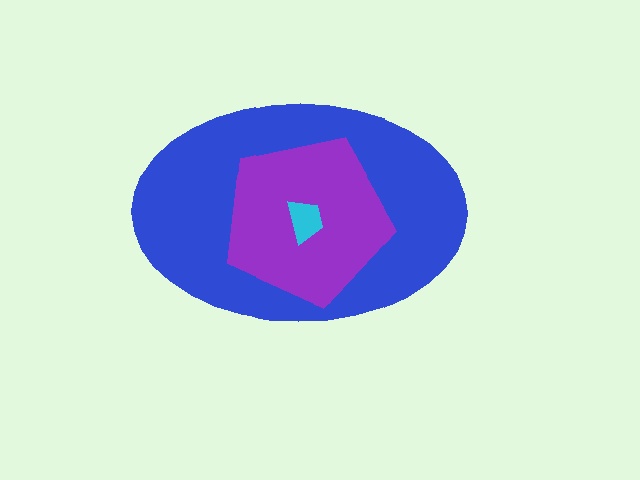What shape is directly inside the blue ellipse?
The purple pentagon.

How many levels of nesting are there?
3.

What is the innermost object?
The cyan trapezoid.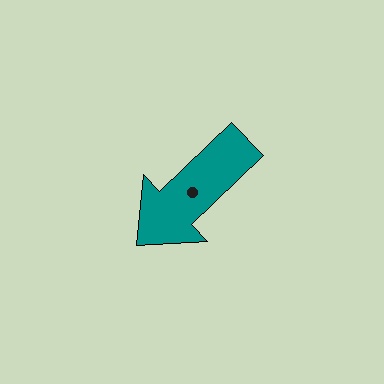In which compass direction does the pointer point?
Southwest.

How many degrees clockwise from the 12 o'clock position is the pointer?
Approximately 226 degrees.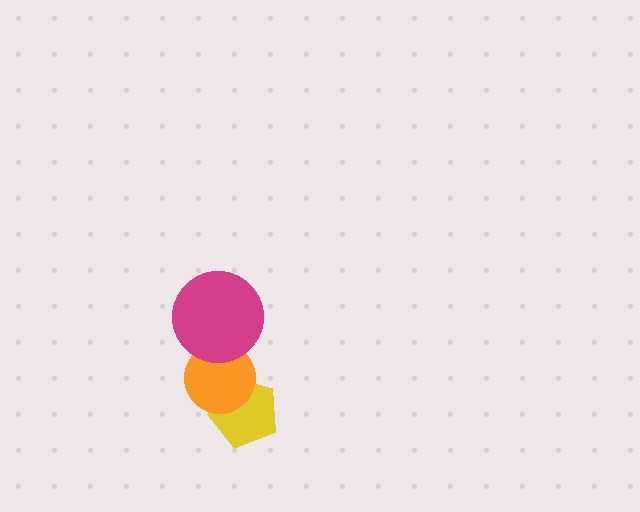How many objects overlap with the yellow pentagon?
1 object overlaps with the yellow pentagon.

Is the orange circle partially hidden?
Yes, it is partially covered by another shape.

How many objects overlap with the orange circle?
2 objects overlap with the orange circle.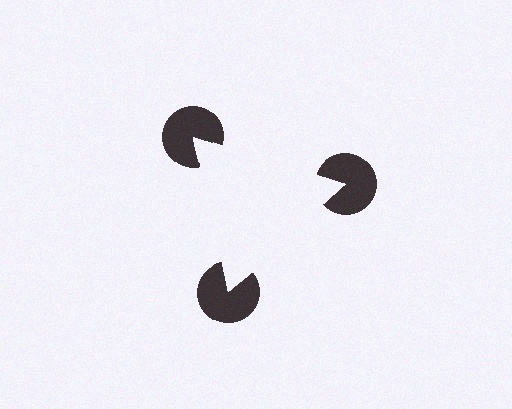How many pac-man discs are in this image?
There are 3 — one at each vertex of the illusory triangle.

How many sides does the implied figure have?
3 sides.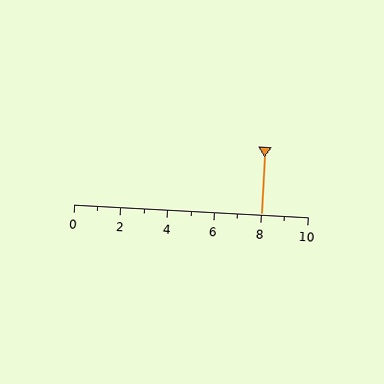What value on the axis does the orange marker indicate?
The marker indicates approximately 8.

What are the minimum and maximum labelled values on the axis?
The axis runs from 0 to 10.